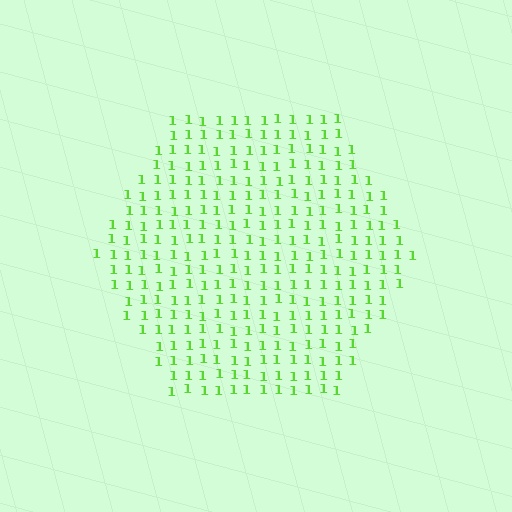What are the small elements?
The small elements are digit 1's.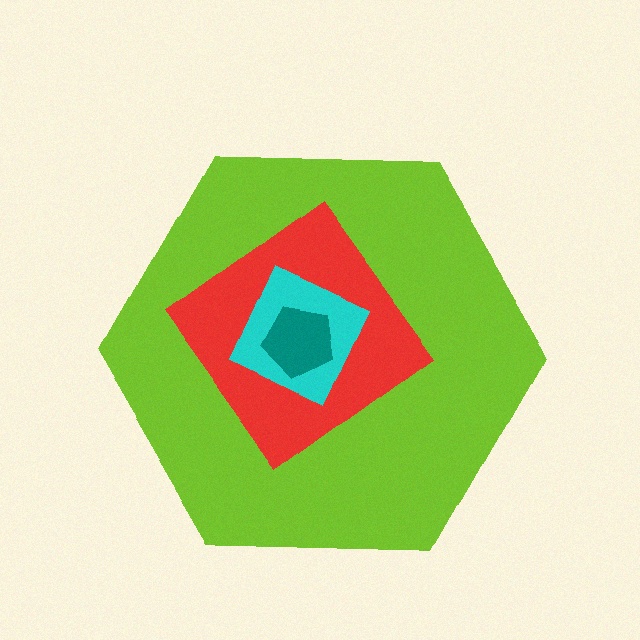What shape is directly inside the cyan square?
The teal pentagon.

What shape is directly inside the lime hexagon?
The red diamond.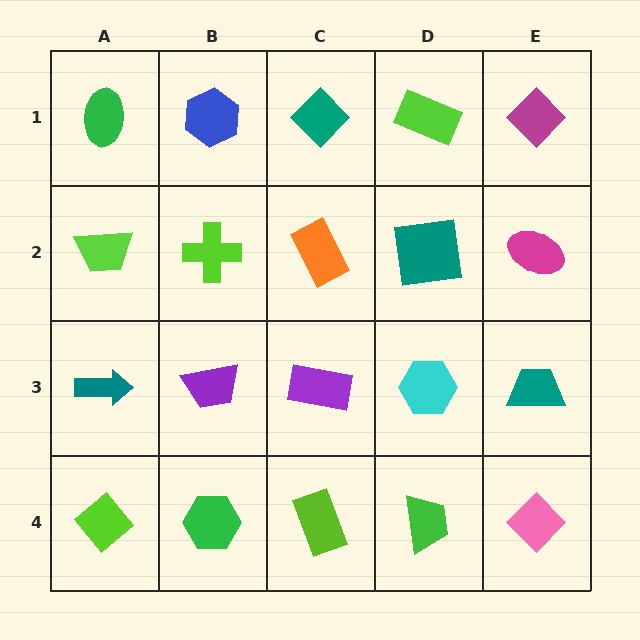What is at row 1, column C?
A teal diamond.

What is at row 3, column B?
A purple trapezoid.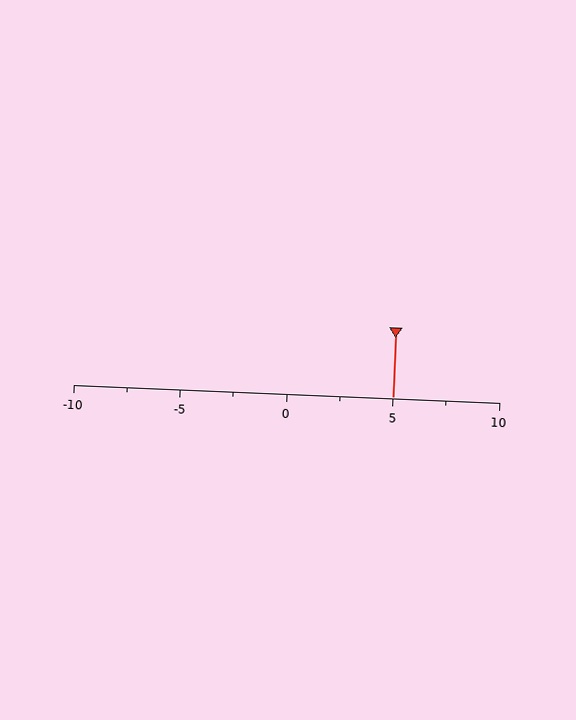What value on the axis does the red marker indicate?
The marker indicates approximately 5.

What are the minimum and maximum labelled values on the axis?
The axis runs from -10 to 10.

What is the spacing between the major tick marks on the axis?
The major ticks are spaced 5 apart.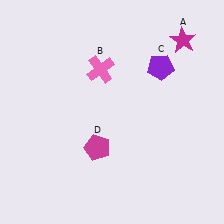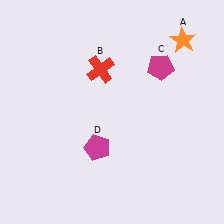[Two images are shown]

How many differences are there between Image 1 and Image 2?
There are 3 differences between the two images.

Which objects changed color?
A changed from magenta to orange. B changed from pink to red. C changed from purple to magenta.